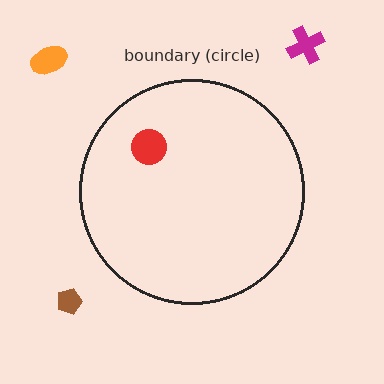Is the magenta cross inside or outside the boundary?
Outside.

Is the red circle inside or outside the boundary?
Inside.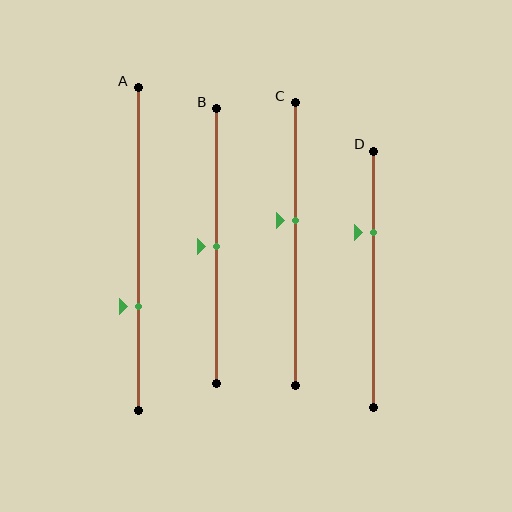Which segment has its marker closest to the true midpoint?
Segment B has its marker closest to the true midpoint.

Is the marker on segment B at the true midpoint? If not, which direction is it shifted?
Yes, the marker on segment B is at the true midpoint.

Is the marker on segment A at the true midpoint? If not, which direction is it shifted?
No, the marker on segment A is shifted downward by about 18% of the segment length.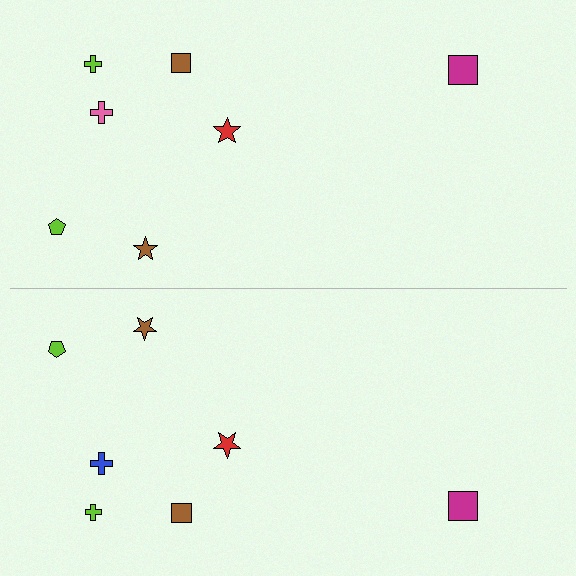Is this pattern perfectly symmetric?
No, the pattern is not perfectly symmetric. The blue cross on the bottom side breaks the symmetry — its mirror counterpart is pink.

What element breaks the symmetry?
The blue cross on the bottom side breaks the symmetry — its mirror counterpart is pink.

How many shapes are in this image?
There are 14 shapes in this image.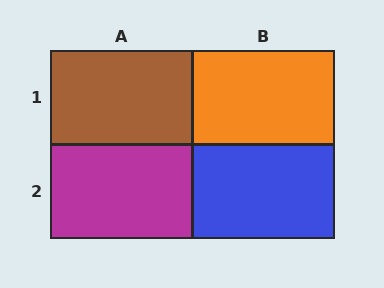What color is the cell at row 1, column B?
Orange.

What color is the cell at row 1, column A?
Brown.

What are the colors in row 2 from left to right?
Magenta, blue.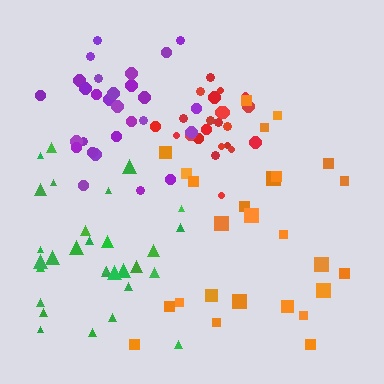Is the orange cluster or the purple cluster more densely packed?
Purple.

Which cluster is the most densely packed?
Red.